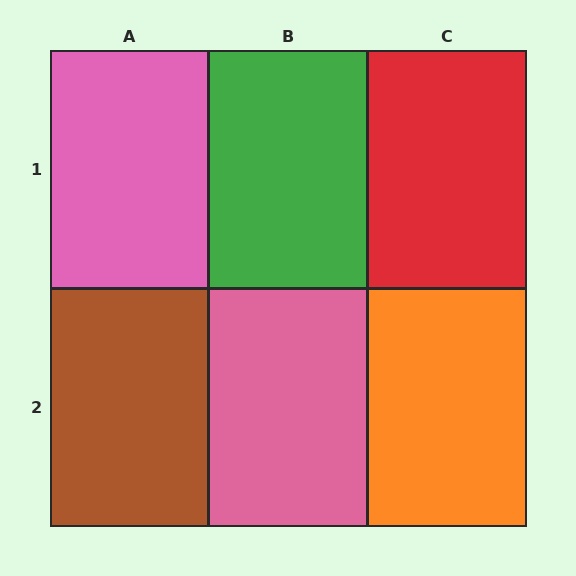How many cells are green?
1 cell is green.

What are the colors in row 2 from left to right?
Brown, pink, orange.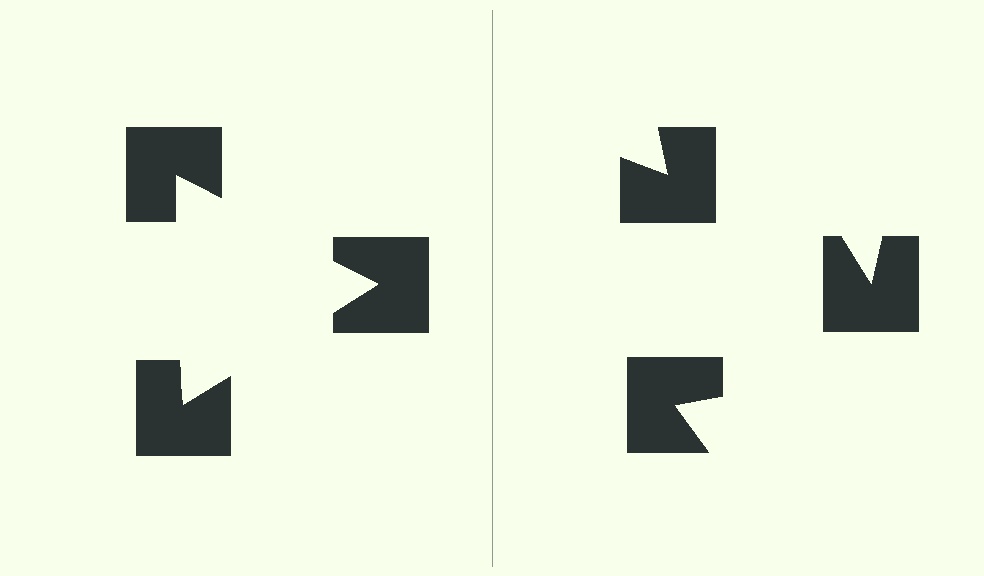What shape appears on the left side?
An illusory triangle.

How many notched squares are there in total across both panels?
6 — 3 on each side.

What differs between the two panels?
The notched squares are positioned identically on both sides; only the wedge orientations differ. On the left they align to a triangle; on the right they are misaligned.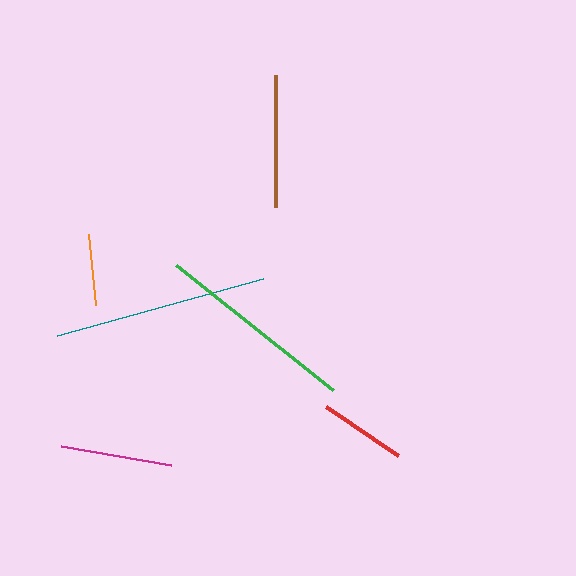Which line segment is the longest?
The teal line is the longest at approximately 213 pixels.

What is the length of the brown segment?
The brown segment is approximately 132 pixels long.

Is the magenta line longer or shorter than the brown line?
The brown line is longer than the magenta line.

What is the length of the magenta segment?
The magenta segment is approximately 112 pixels long.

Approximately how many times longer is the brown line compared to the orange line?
The brown line is approximately 1.8 times the length of the orange line.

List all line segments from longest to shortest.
From longest to shortest: teal, green, brown, magenta, red, orange.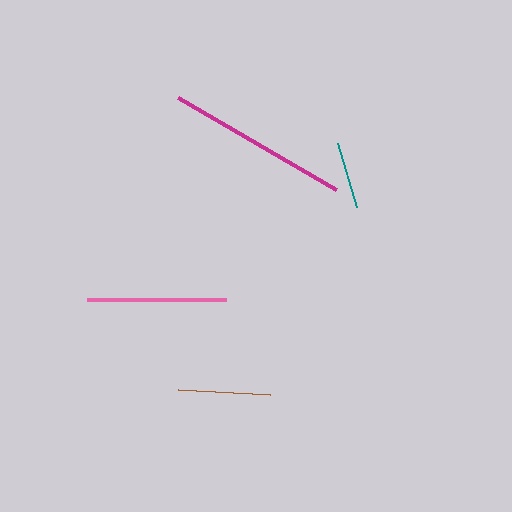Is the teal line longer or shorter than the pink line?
The pink line is longer than the teal line.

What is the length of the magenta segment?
The magenta segment is approximately 182 pixels long.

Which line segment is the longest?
The magenta line is the longest at approximately 182 pixels.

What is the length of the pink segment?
The pink segment is approximately 140 pixels long.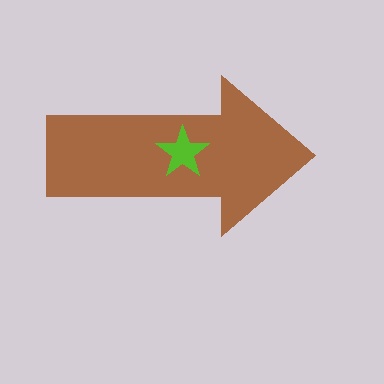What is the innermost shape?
The lime star.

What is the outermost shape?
The brown arrow.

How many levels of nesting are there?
2.